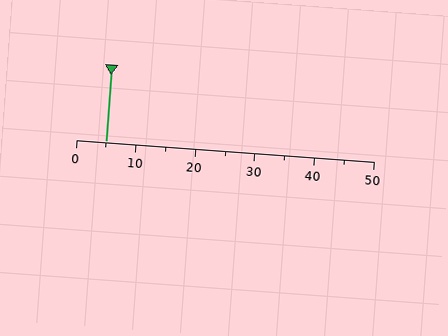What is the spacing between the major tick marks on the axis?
The major ticks are spaced 10 apart.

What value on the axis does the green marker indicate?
The marker indicates approximately 5.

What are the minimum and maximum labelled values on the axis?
The axis runs from 0 to 50.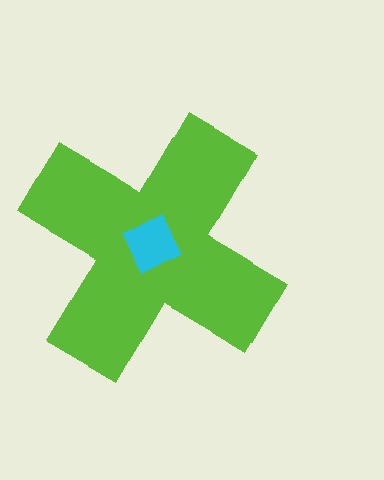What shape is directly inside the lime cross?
The cyan square.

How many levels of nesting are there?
2.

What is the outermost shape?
The lime cross.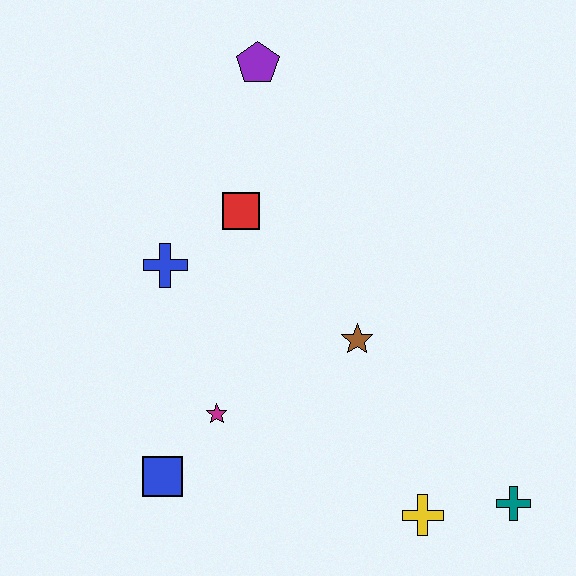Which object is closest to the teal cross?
The yellow cross is closest to the teal cross.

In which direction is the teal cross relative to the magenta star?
The teal cross is to the right of the magenta star.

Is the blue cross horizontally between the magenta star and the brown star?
No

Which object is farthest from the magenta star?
The purple pentagon is farthest from the magenta star.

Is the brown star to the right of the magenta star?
Yes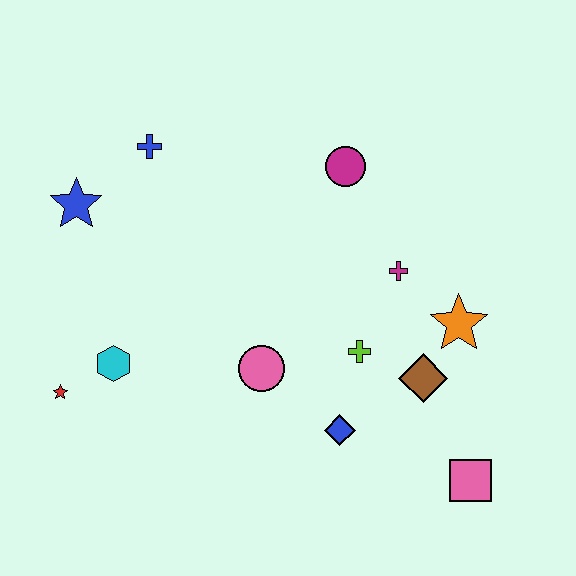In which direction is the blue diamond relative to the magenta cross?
The blue diamond is below the magenta cross.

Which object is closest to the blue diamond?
The lime cross is closest to the blue diamond.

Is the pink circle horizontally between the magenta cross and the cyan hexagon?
Yes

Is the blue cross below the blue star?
No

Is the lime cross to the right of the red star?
Yes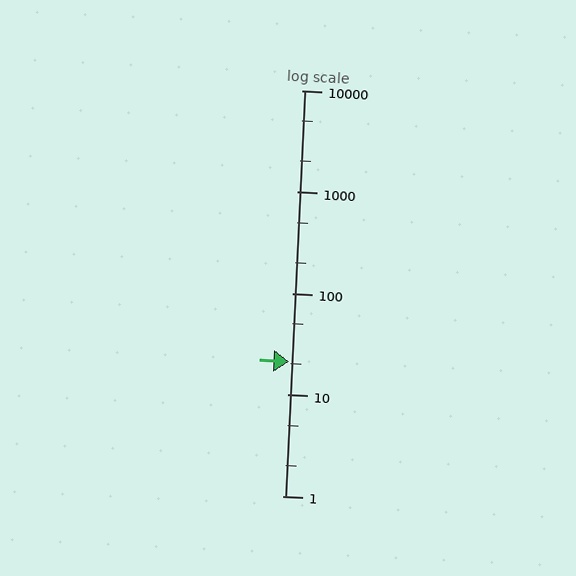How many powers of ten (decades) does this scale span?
The scale spans 4 decades, from 1 to 10000.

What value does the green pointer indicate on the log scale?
The pointer indicates approximately 21.